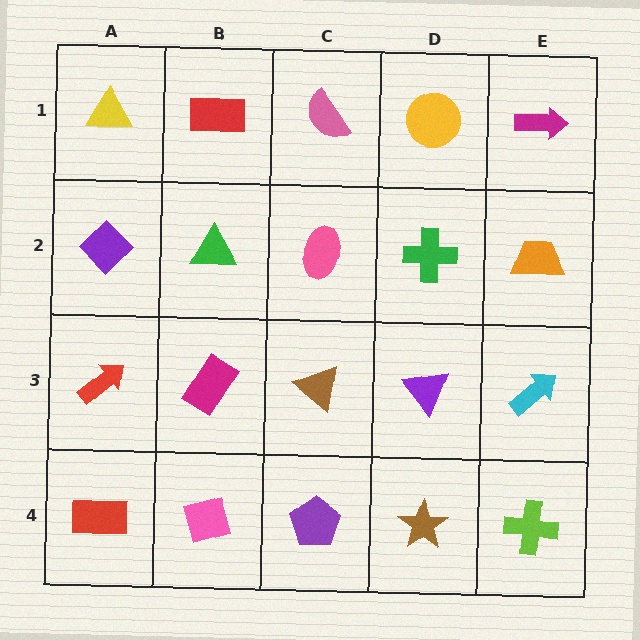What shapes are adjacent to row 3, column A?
A purple diamond (row 2, column A), a red rectangle (row 4, column A), a magenta rectangle (row 3, column B).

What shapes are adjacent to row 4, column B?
A magenta rectangle (row 3, column B), a red rectangle (row 4, column A), a purple pentagon (row 4, column C).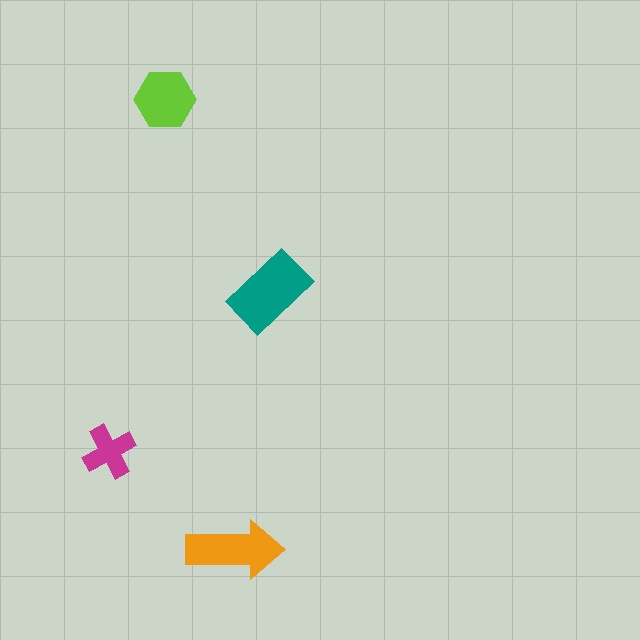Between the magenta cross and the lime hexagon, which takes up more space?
The lime hexagon.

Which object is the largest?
The teal rectangle.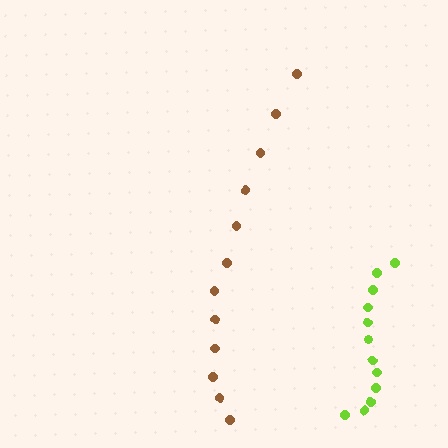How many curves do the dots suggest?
There are 2 distinct paths.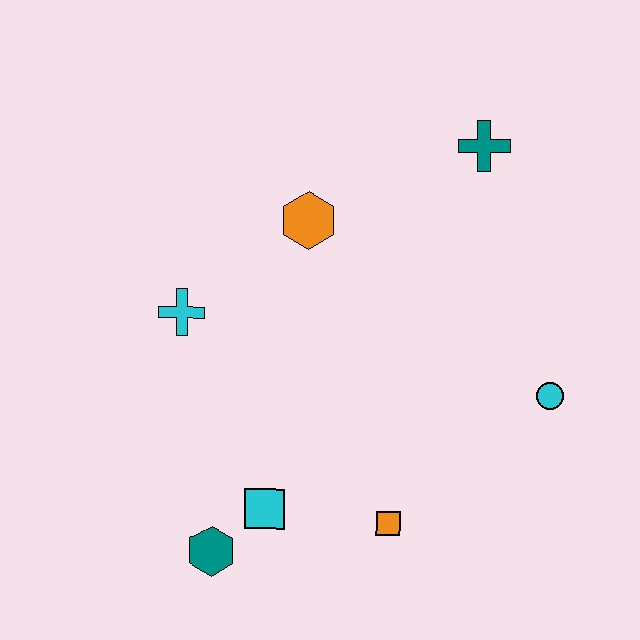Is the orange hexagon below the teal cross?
Yes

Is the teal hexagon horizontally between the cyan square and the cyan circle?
No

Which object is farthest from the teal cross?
The teal hexagon is farthest from the teal cross.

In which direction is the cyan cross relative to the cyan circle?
The cyan cross is to the left of the cyan circle.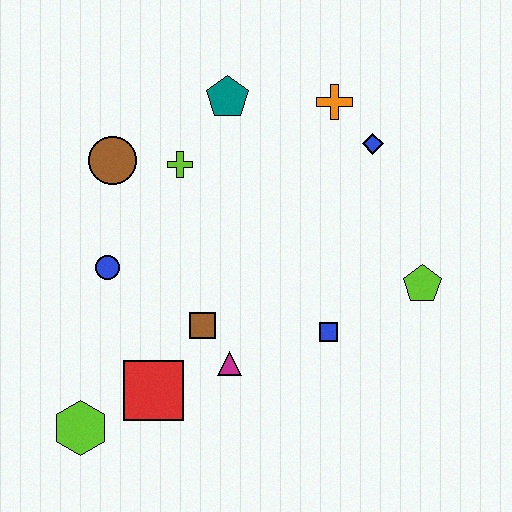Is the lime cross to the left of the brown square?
Yes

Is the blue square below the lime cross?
Yes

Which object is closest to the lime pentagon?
The blue square is closest to the lime pentagon.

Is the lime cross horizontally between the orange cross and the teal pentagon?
No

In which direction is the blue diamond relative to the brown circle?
The blue diamond is to the right of the brown circle.